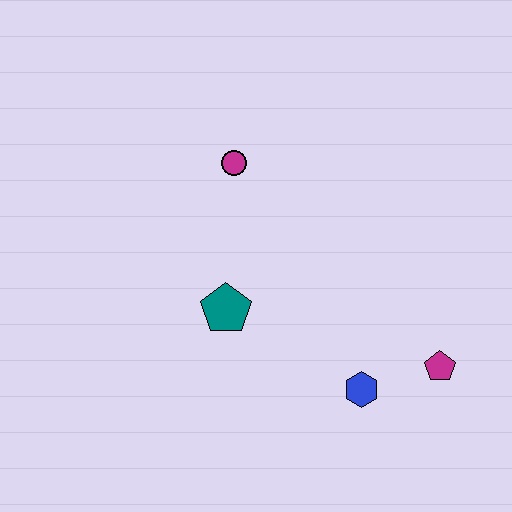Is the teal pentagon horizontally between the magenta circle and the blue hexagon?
No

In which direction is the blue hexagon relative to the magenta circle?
The blue hexagon is below the magenta circle.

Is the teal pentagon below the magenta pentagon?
No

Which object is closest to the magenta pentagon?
The blue hexagon is closest to the magenta pentagon.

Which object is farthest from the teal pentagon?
The magenta pentagon is farthest from the teal pentagon.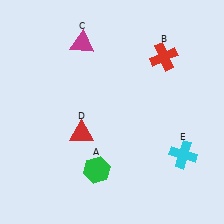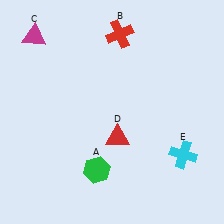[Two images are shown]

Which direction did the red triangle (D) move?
The red triangle (D) moved right.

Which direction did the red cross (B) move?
The red cross (B) moved left.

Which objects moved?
The objects that moved are: the red cross (B), the magenta triangle (C), the red triangle (D).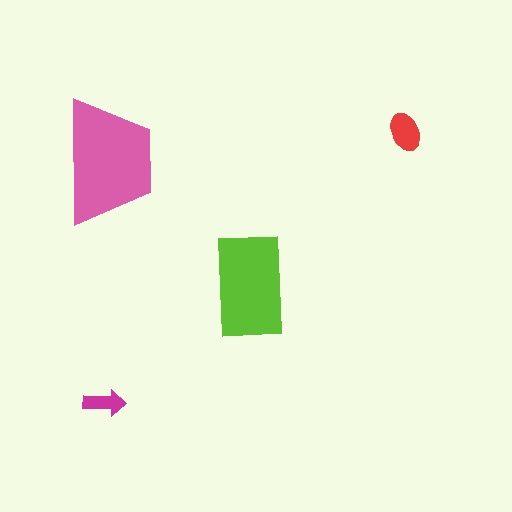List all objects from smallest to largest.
The magenta arrow, the red ellipse, the lime rectangle, the pink trapezoid.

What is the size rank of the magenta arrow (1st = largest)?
4th.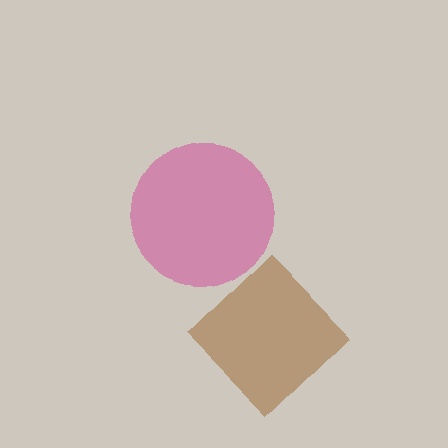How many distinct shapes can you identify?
There are 2 distinct shapes: a brown diamond, a magenta circle.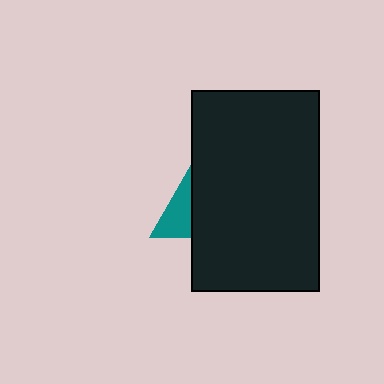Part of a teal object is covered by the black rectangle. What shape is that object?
It is a triangle.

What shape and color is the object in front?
The object in front is a black rectangle.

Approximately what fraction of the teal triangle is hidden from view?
Roughly 70% of the teal triangle is hidden behind the black rectangle.